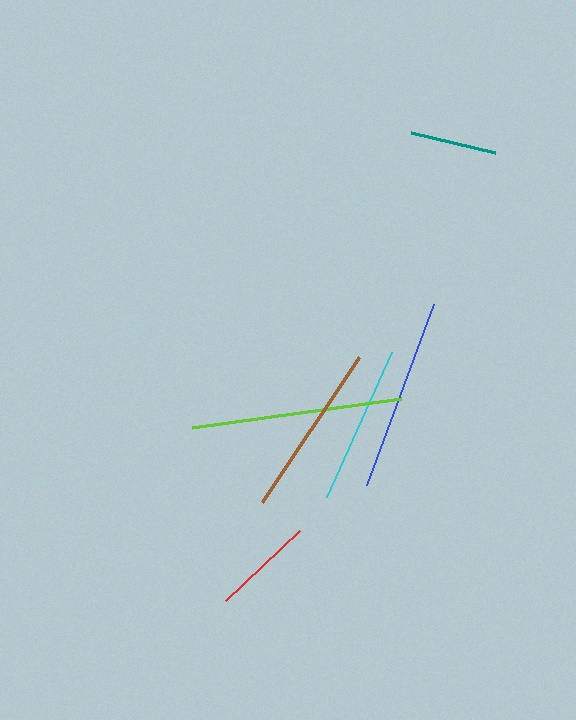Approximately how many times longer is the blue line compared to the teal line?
The blue line is approximately 2.2 times the length of the teal line.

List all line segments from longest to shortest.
From longest to shortest: lime, blue, brown, cyan, red, teal.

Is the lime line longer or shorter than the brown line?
The lime line is longer than the brown line.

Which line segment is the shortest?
The teal line is the shortest at approximately 86 pixels.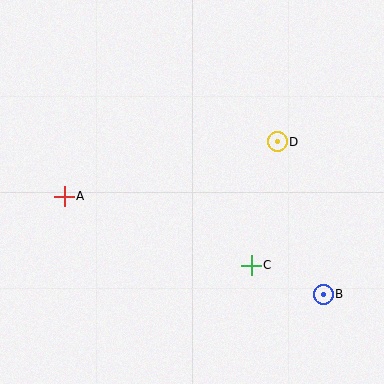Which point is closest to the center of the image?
Point C at (251, 265) is closest to the center.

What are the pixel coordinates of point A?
Point A is at (64, 196).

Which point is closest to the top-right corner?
Point D is closest to the top-right corner.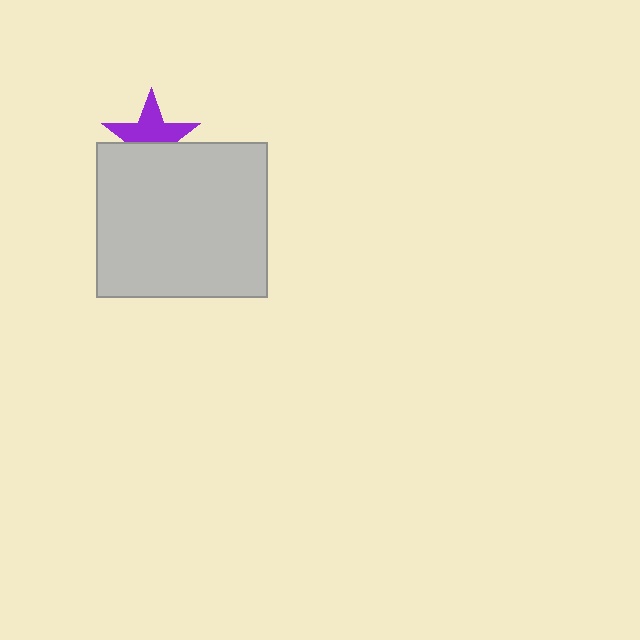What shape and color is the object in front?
The object in front is a light gray rectangle.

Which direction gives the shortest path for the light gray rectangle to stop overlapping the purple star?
Moving down gives the shortest separation.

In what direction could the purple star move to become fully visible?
The purple star could move up. That would shift it out from behind the light gray rectangle entirely.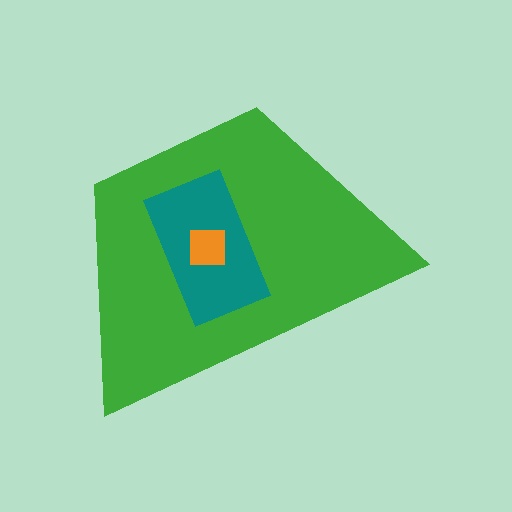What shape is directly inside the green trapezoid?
The teal rectangle.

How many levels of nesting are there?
3.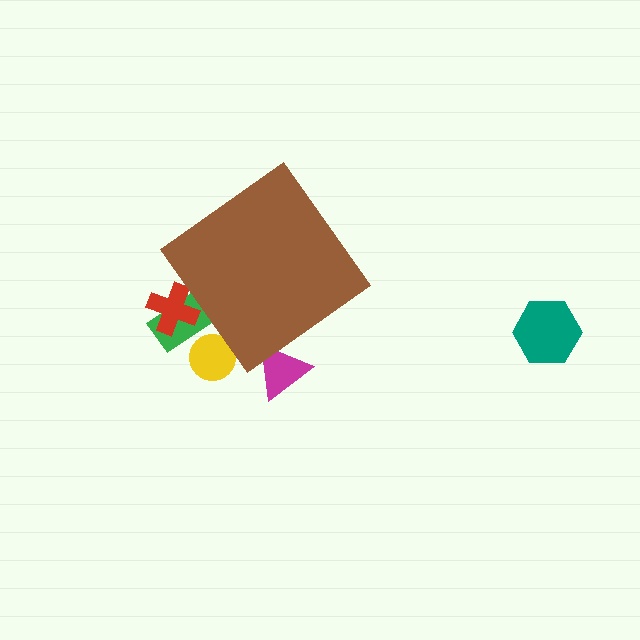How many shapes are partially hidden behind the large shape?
4 shapes are partially hidden.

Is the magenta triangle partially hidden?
Yes, the magenta triangle is partially hidden behind the brown diamond.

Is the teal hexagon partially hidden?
No, the teal hexagon is fully visible.